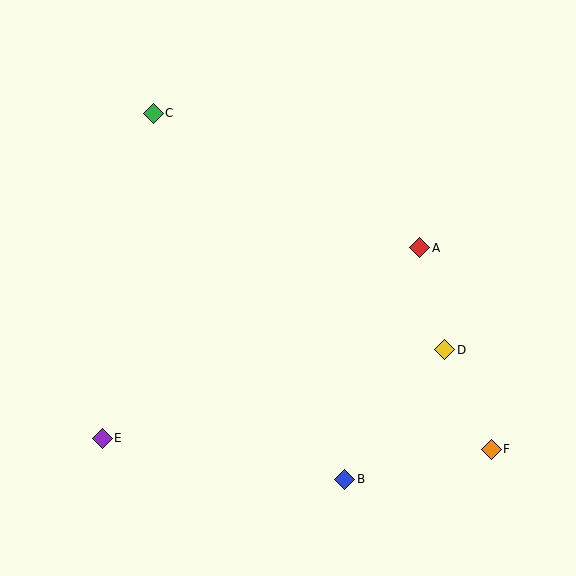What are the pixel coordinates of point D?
Point D is at (445, 350).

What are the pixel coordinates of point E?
Point E is at (102, 438).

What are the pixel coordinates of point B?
Point B is at (345, 479).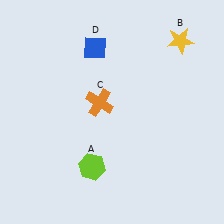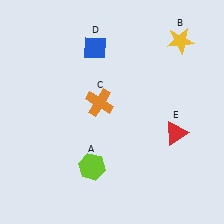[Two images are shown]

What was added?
A red triangle (E) was added in Image 2.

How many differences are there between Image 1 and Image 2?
There is 1 difference between the two images.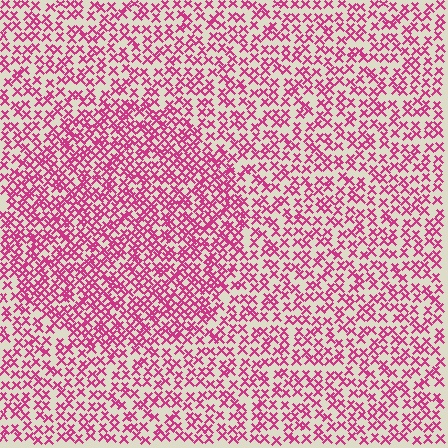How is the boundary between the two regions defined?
The boundary is defined by a change in element density (approximately 1.6x ratio). All elements are the same color, size, and shape.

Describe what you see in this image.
The image contains small magenta elements arranged at two different densities. A circle-shaped region is visible where the elements are more densely packed than the surrounding area.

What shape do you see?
I see a circle.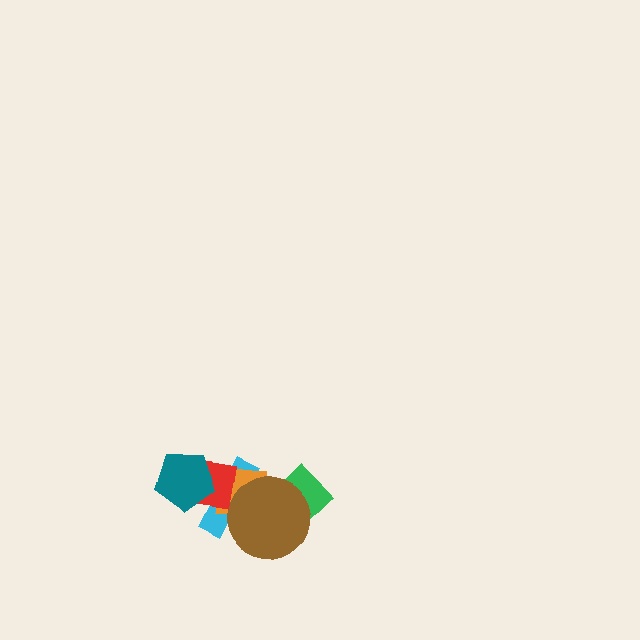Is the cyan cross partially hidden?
Yes, it is partially covered by another shape.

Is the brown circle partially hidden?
No, no other shape covers it.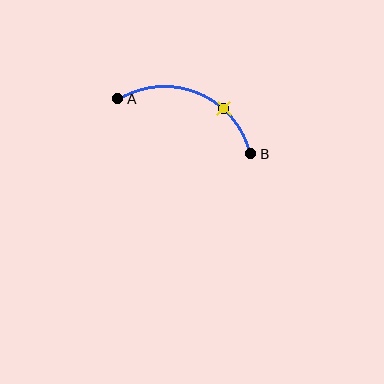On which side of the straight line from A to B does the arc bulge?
The arc bulges above the straight line connecting A and B.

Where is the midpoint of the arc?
The arc midpoint is the point on the curve farthest from the straight line joining A and B. It sits above that line.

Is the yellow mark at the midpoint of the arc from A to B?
No. The yellow mark lies on the arc but is closer to endpoint B. The arc midpoint would be at the point on the curve equidistant along the arc from both A and B.